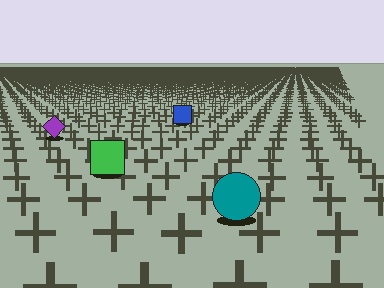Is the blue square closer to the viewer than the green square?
No. The green square is closer — you can tell from the texture gradient: the ground texture is coarser near it.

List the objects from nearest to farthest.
From nearest to farthest: the teal circle, the green square, the purple diamond, the blue square.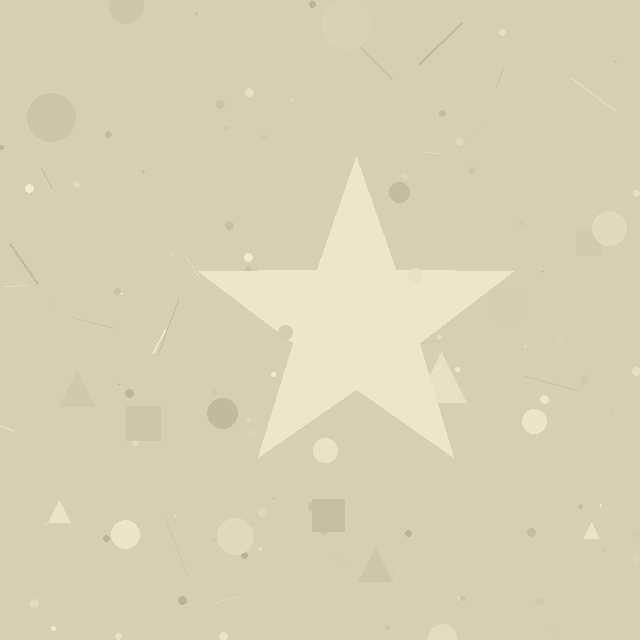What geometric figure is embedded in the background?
A star is embedded in the background.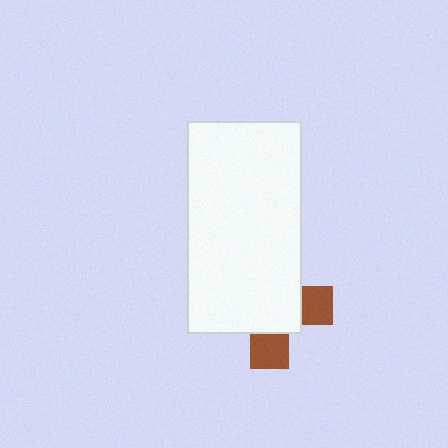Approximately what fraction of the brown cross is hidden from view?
Roughly 69% of the brown cross is hidden behind the white rectangle.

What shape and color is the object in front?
The object in front is a white rectangle.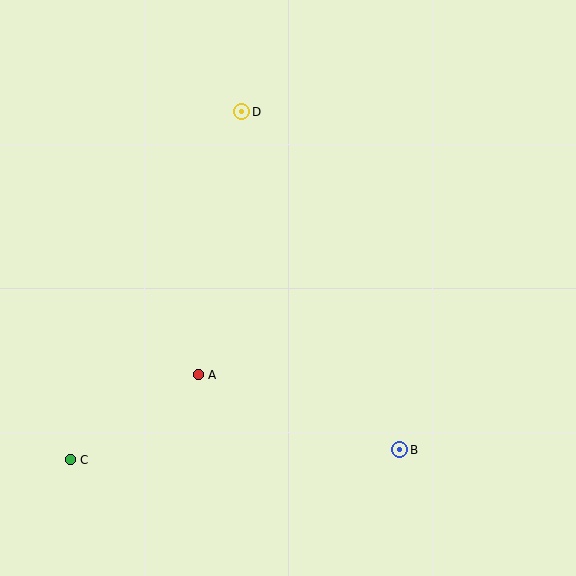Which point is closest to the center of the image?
Point A at (198, 375) is closest to the center.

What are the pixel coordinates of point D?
Point D is at (242, 112).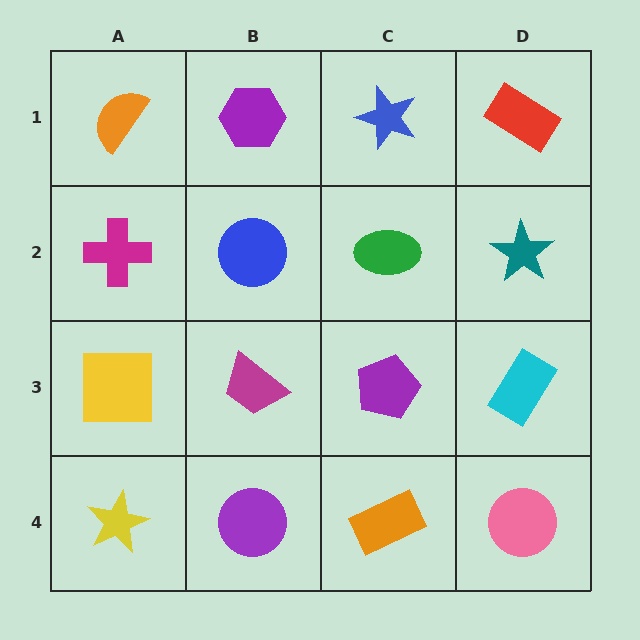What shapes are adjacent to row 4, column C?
A purple pentagon (row 3, column C), a purple circle (row 4, column B), a pink circle (row 4, column D).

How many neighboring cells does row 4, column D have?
2.